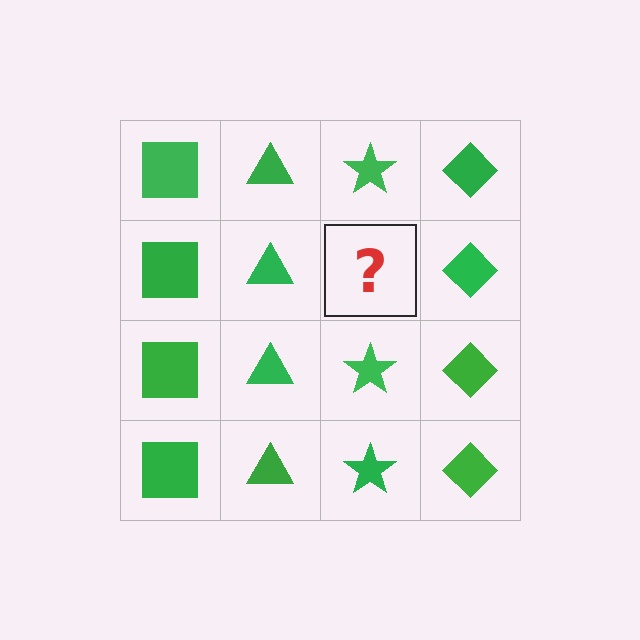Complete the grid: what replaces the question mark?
The question mark should be replaced with a green star.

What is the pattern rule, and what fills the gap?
The rule is that each column has a consistent shape. The gap should be filled with a green star.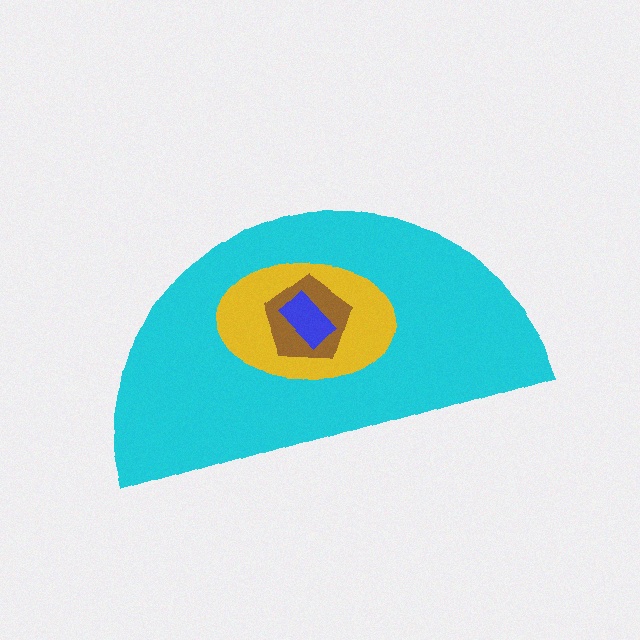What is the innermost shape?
The blue rectangle.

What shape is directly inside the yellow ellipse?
The brown pentagon.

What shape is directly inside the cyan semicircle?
The yellow ellipse.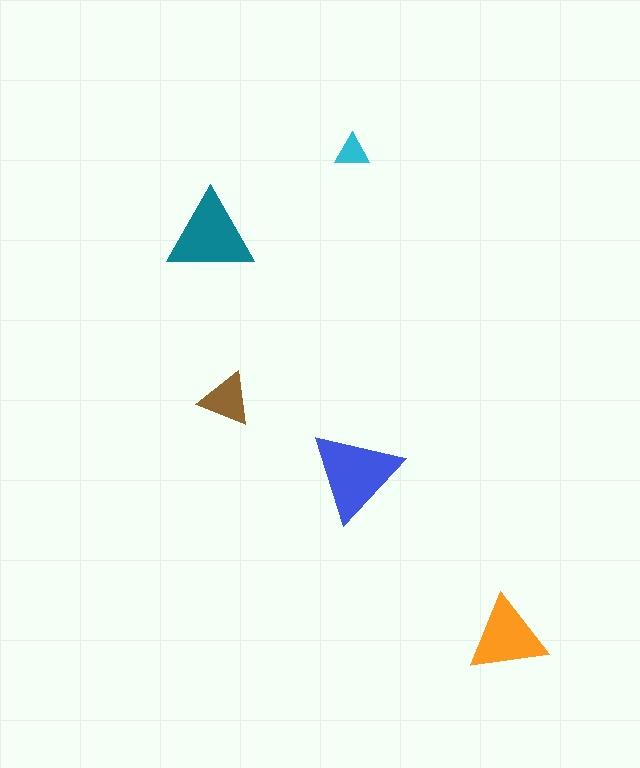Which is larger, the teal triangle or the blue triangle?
The blue one.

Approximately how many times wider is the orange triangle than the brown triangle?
About 1.5 times wider.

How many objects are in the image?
There are 5 objects in the image.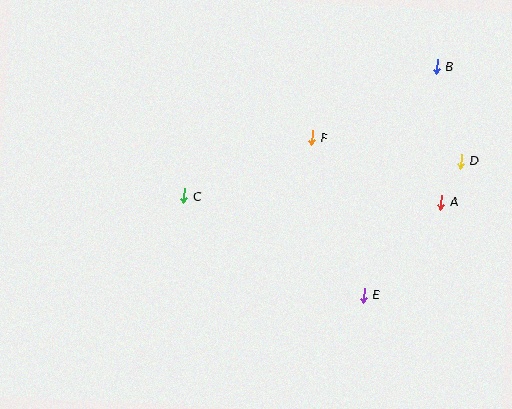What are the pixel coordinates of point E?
Point E is at (364, 295).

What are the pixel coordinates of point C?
Point C is at (184, 196).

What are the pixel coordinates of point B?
Point B is at (437, 66).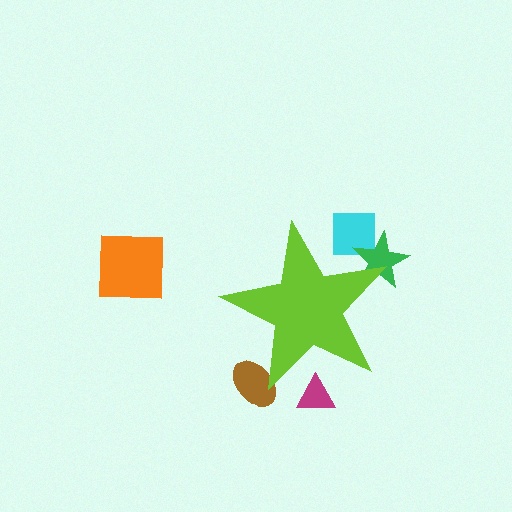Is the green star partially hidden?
Yes, the green star is partially hidden behind the lime star.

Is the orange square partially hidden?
No, the orange square is fully visible.